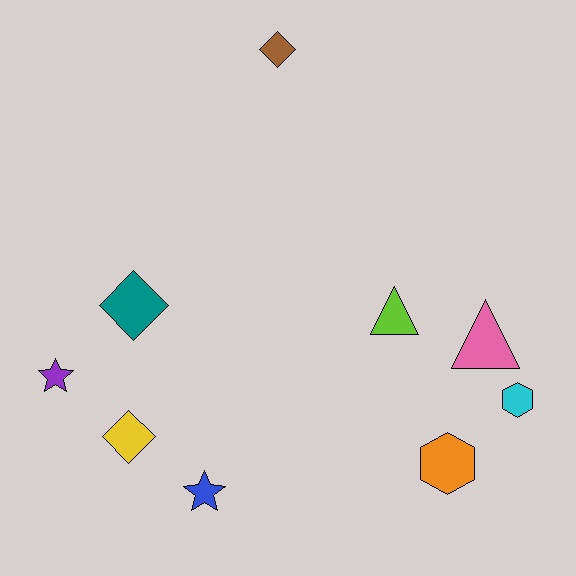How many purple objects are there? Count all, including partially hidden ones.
There is 1 purple object.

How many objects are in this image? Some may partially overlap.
There are 9 objects.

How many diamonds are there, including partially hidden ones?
There are 3 diamonds.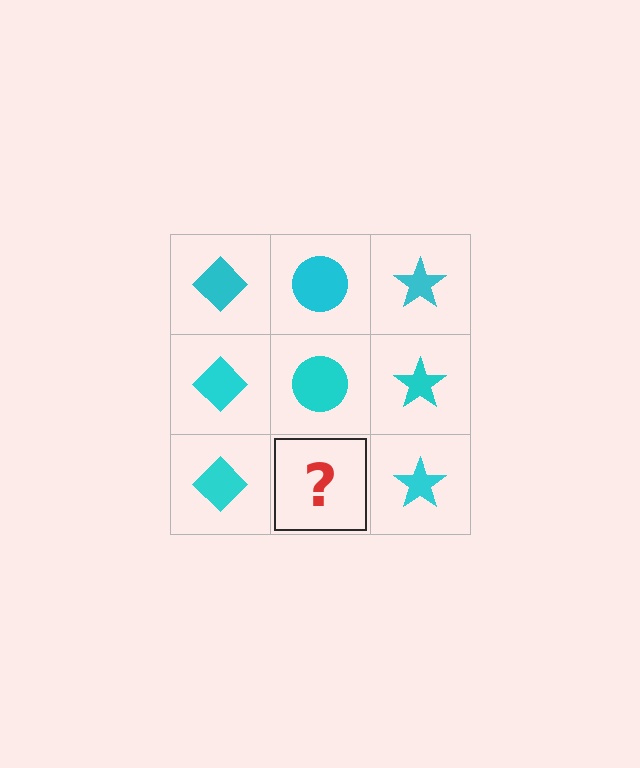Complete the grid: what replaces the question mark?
The question mark should be replaced with a cyan circle.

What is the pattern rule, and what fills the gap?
The rule is that each column has a consistent shape. The gap should be filled with a cyan circle.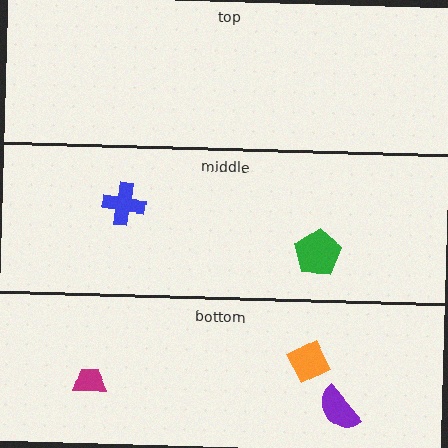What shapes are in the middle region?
The green pentagon, the blue cross.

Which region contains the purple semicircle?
The bottom region.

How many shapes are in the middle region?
2.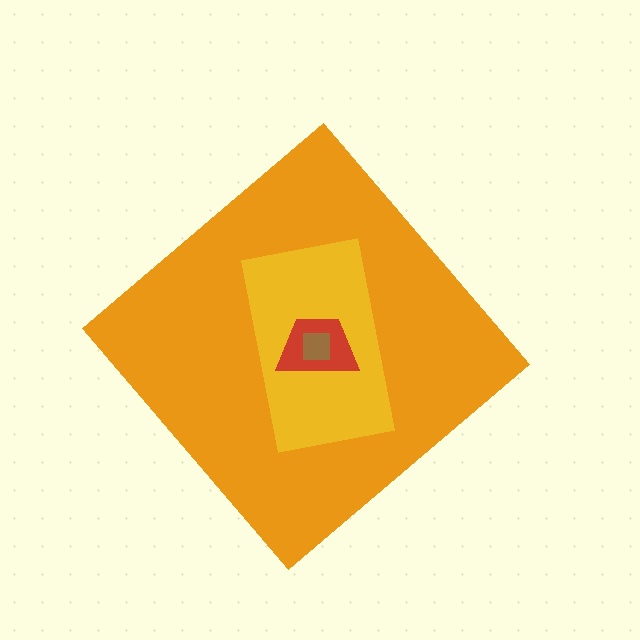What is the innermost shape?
The brown square.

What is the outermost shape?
The orange diamond.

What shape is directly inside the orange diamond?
The yellow rectangle.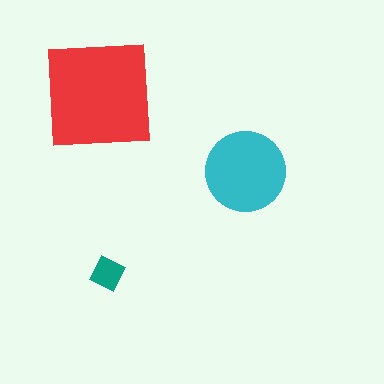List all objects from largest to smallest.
The red square, the cyan circle, the teal diamond.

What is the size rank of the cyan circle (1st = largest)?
2nd.